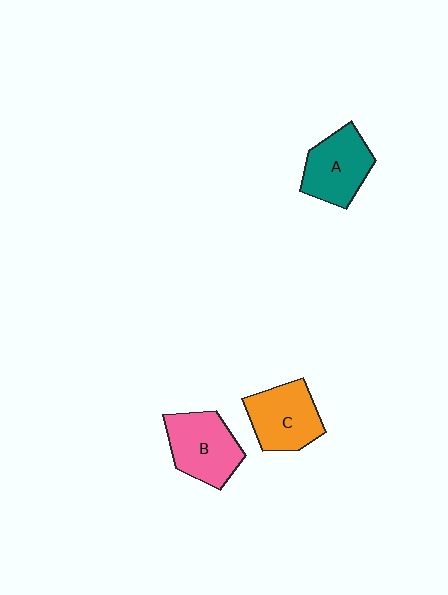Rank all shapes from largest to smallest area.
From largest to smallest: B (pink), C (orange), A (teal).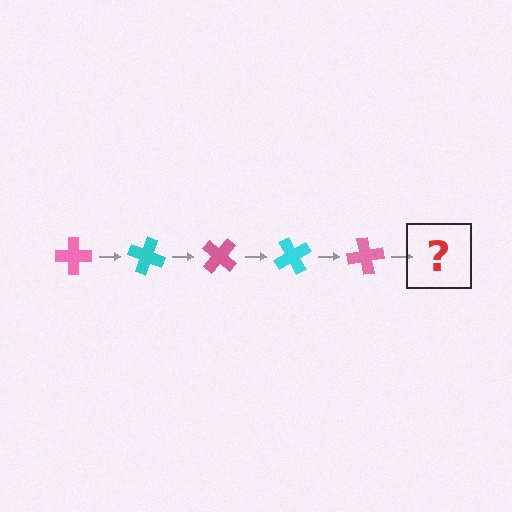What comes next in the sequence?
The next element should be a cyan cross, rotated 100 degrees from the start.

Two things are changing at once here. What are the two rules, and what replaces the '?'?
The two rules are that it rotates 20 degrees each step and the color cycles through pink and cyan. The '?' should be a cyan cross, rotated 100 degrees from the start.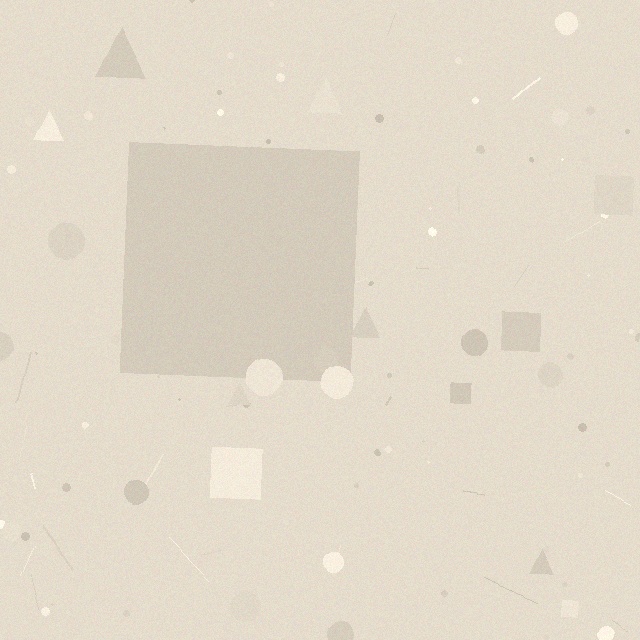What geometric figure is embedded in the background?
A square is embedded in the background.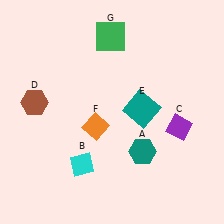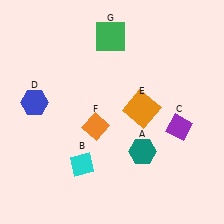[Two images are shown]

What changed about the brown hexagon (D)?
In Image 1, D is brown. In Image 2, it changed to blue.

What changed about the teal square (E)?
In Image 1, E is teal. In Image 2, it changed to orange.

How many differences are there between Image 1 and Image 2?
There are 2 differences between the two images.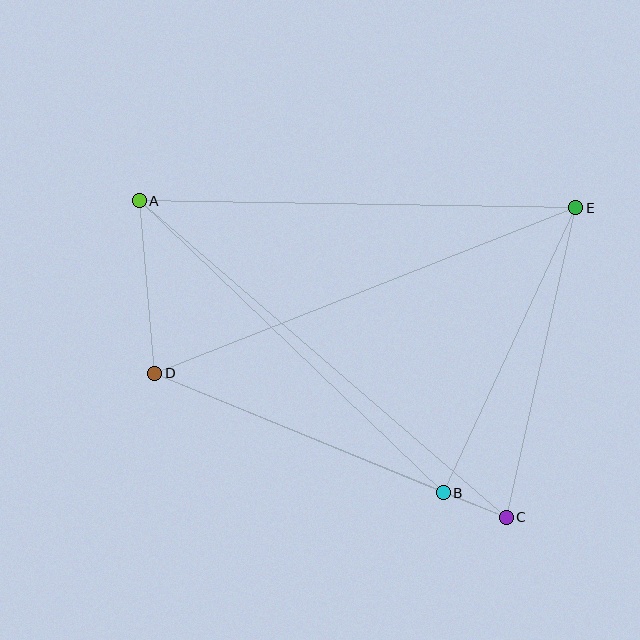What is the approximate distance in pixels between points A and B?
The distance between A and B is approximately 422 pixels.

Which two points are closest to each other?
Points B and C are closest to each other.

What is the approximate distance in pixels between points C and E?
The distance between C and E is approximately 318 pixels.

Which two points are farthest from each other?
Points A and C are farthest from each other.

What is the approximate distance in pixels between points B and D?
The distance between B and D is approximately 312 pixels.